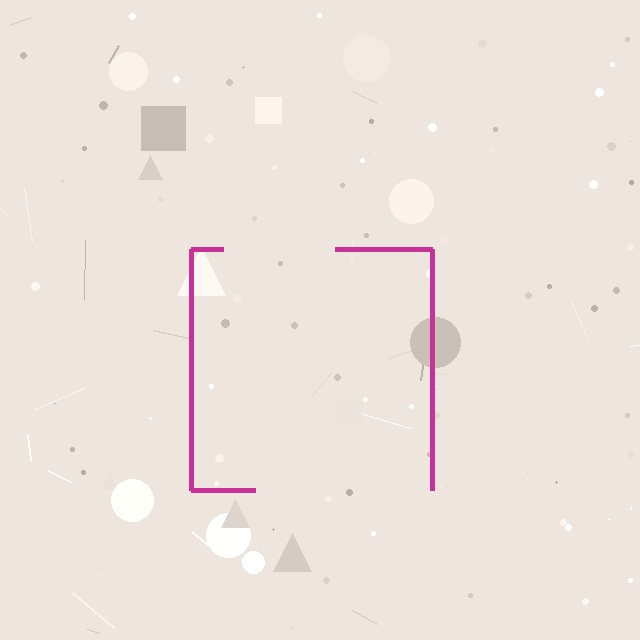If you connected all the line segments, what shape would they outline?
They would outline a square.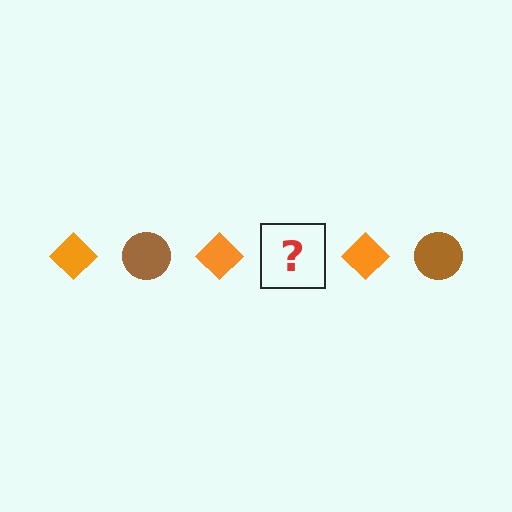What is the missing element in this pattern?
The missing element is a brown circle.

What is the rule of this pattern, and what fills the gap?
The rule is that the pattern alternates between orange diamond and brown circle. The gap should be filled with a brown circle.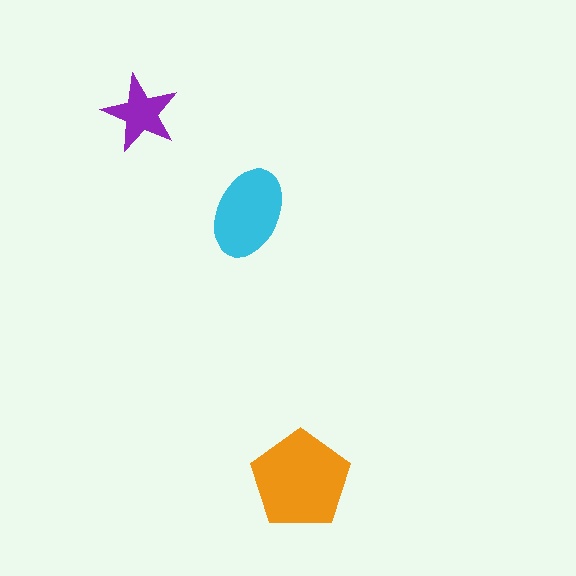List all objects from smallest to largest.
The purple star, the cyan ellipse, the orange pentagon.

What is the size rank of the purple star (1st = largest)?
3rd.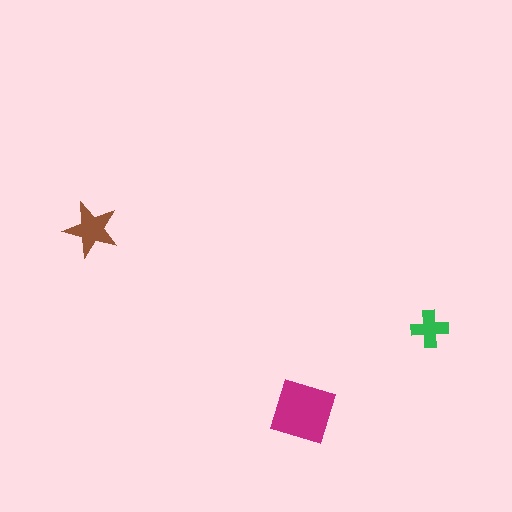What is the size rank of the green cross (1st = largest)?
3rd.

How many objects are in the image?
There are 3 objects in the image.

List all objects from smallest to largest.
The green cross, the brown star, the magenta square.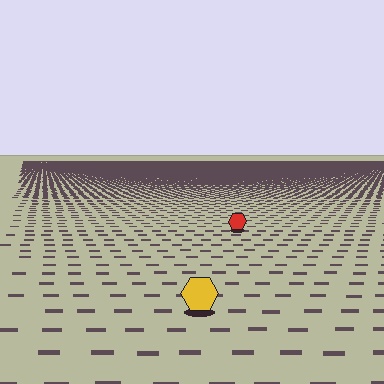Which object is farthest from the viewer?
The red hexagon is farthest from the viewer. It appears smaller and the ground texture around it is denser.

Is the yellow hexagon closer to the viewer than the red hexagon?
Yes. The yellow hexagon is closer — you can tell from the texture gradient: the ground texture is coarser near it.